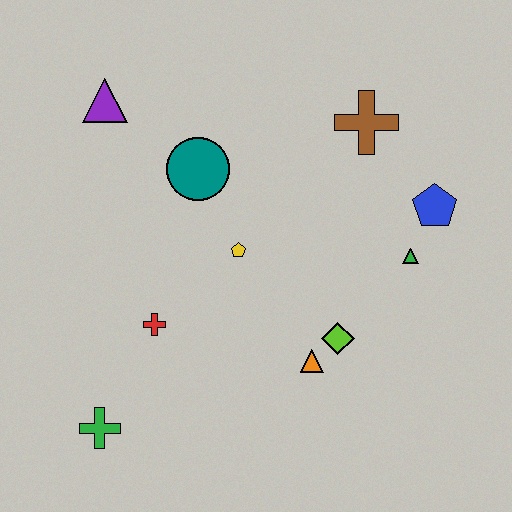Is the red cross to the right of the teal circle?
No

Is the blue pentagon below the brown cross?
Yes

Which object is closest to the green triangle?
The blue pentagon is closest to the green triangle.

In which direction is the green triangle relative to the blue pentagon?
The green triangle is below the blue pentagon.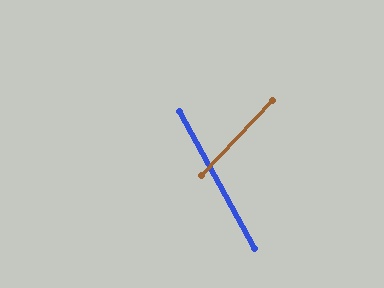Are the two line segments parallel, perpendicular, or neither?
Neither parallel nor perpendicular — they differ by about 72°.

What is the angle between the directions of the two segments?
Approximately 72 degrees.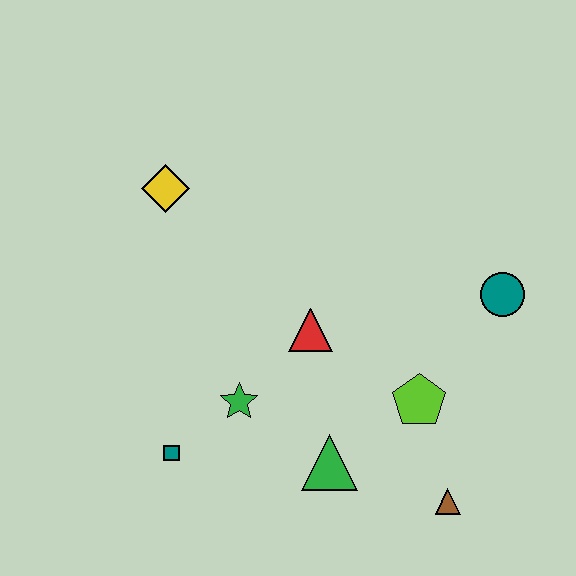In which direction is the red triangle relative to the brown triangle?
The red triangle is above the brown triangle.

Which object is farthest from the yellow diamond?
The brown triangle is farthest from the yellow diamond.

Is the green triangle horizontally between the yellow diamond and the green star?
No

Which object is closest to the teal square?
The green star is closest to the teal square.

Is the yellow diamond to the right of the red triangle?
No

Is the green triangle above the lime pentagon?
No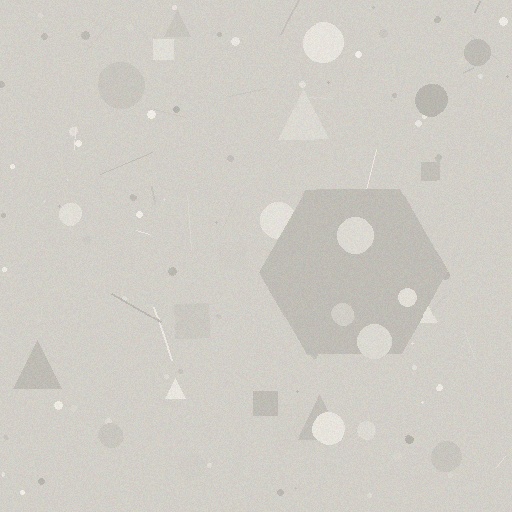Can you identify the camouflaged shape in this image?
The camouflaged shape is a hexagon.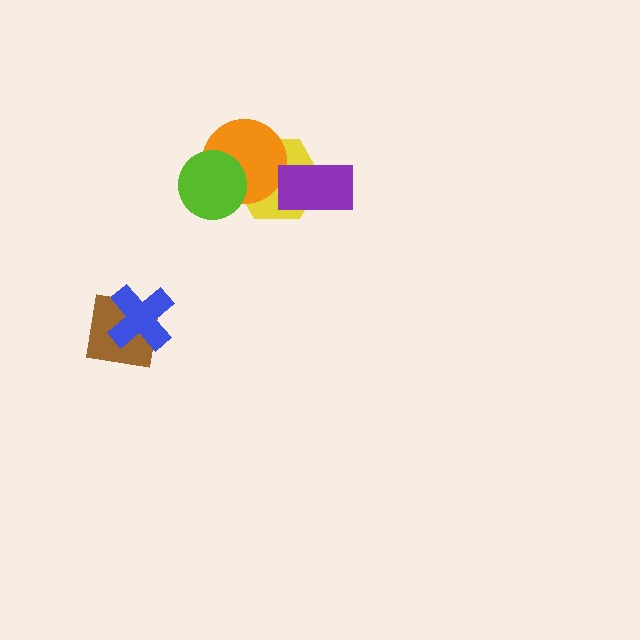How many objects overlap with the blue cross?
1 object overlaps with the blue cross.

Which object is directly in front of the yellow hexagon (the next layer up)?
The orange circle is directly in front of the yellow hexagon.